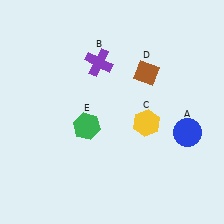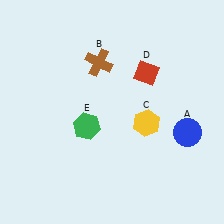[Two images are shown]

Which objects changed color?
B changed from purple to brown. D changed from brown to red.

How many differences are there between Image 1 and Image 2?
There are 2 differences between the two images.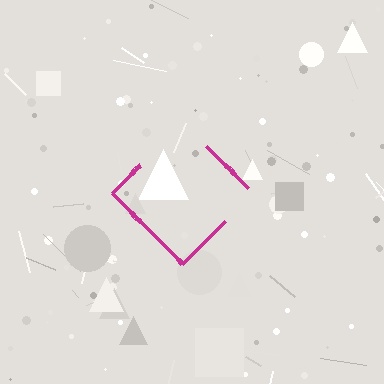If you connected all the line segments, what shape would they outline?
They would outline a diamond.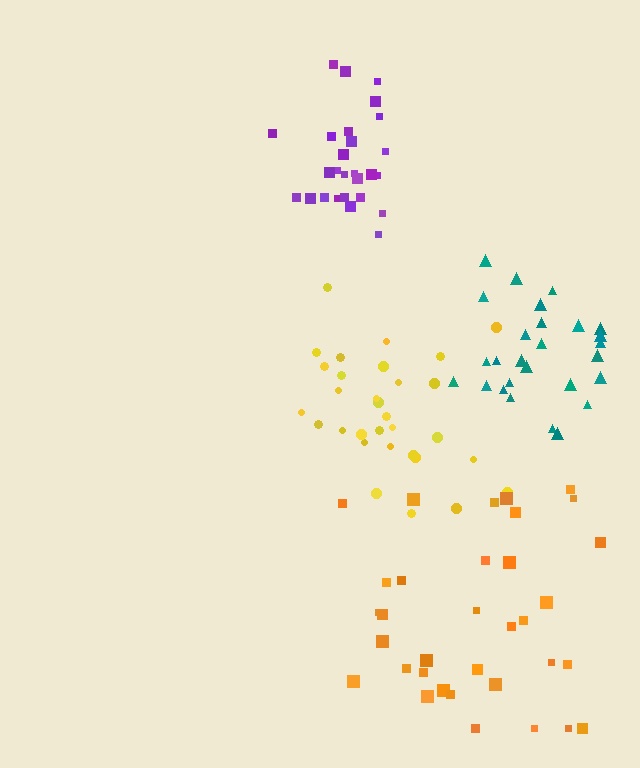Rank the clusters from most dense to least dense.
teal, purple, yellow, orange.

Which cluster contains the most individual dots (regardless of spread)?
Orange (34).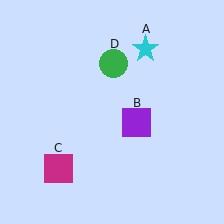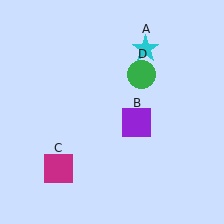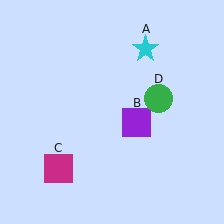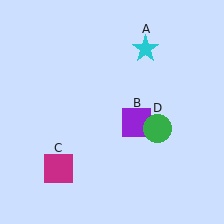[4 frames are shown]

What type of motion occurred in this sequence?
The green circle (object D) rotated clockwise around the center of the scene.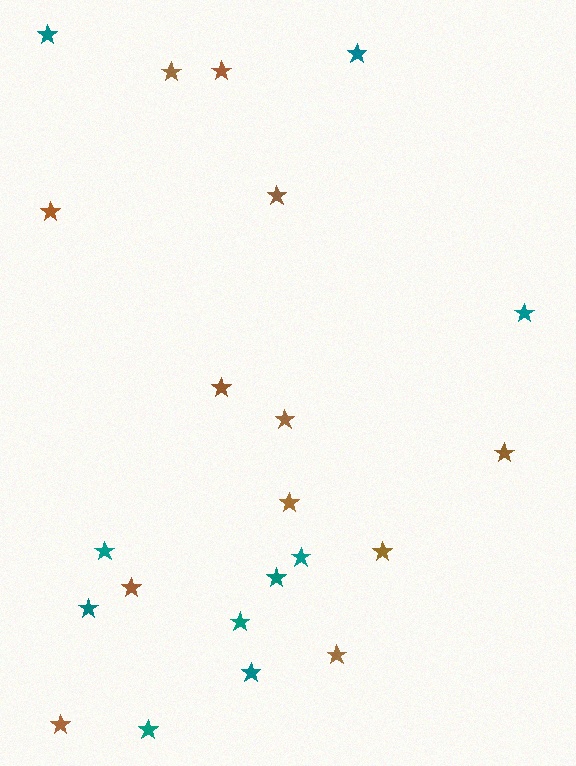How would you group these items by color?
There are 2 groups: one group of teal stars (10) and one group of brown stars (12).